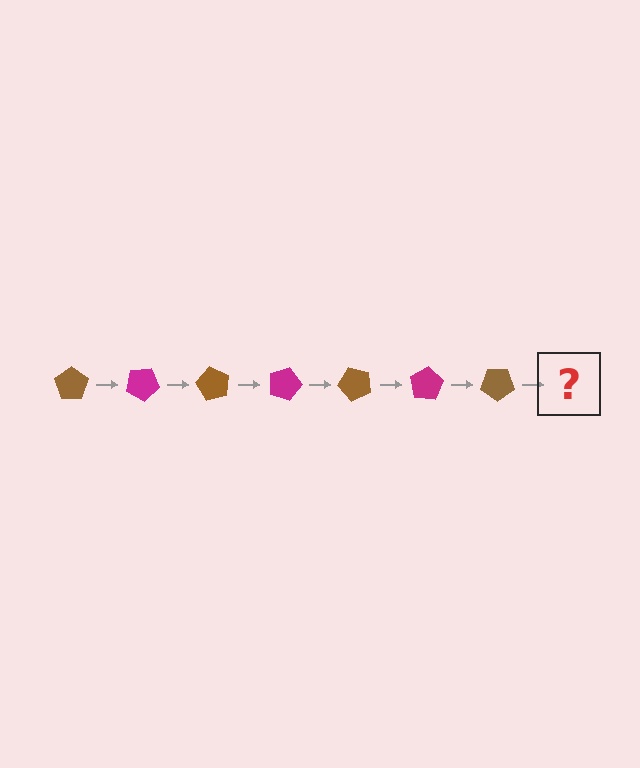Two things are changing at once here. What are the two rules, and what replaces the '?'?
The two rules are that it rotates 30 degrees each step and the color cycles through brown and magenta. The '?' should be a magenta pentagon, rotated 210 degrees from the start.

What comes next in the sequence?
The next element should be a magenta pentagon, rotated 210 degrees from the start.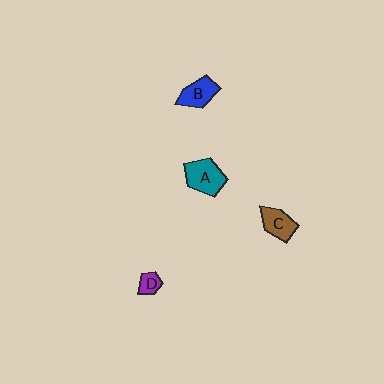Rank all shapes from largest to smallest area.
From largest to smallest: A (teal), C (brown), B (blue), D (purple).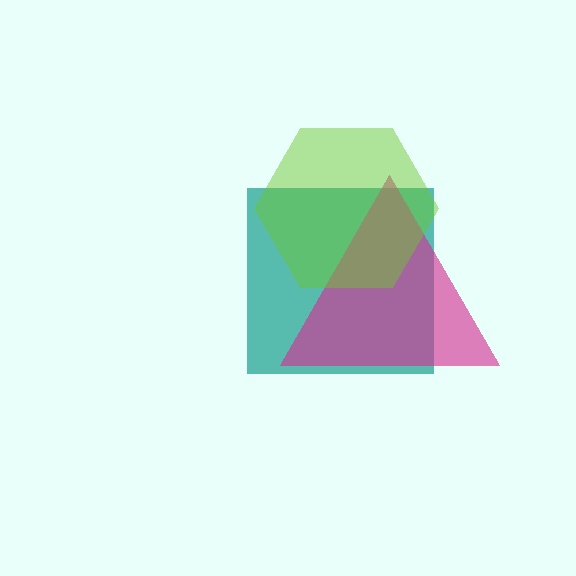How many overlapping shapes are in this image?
There are 3 overlapping shapes in the image.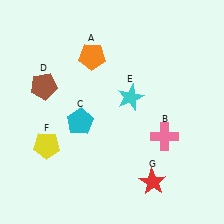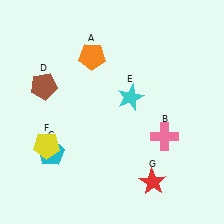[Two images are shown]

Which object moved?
The cyan pentagon (C) moved down.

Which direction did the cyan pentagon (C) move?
The cyan pentagon (C) moved down.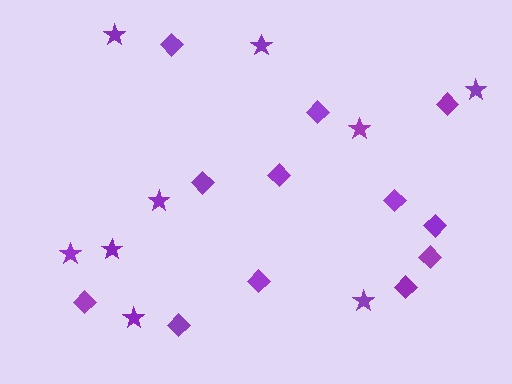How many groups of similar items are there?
There are 2 groups: one group of diamonds (12) and one group of stars (9).